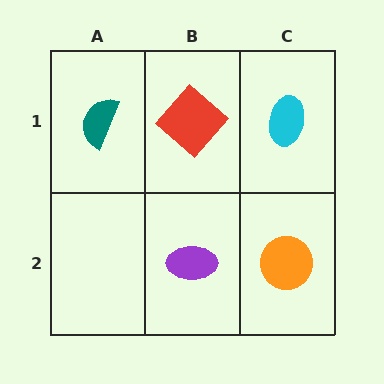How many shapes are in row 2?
2 shapes.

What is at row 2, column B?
A purple ellipse.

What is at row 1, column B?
A red diamond.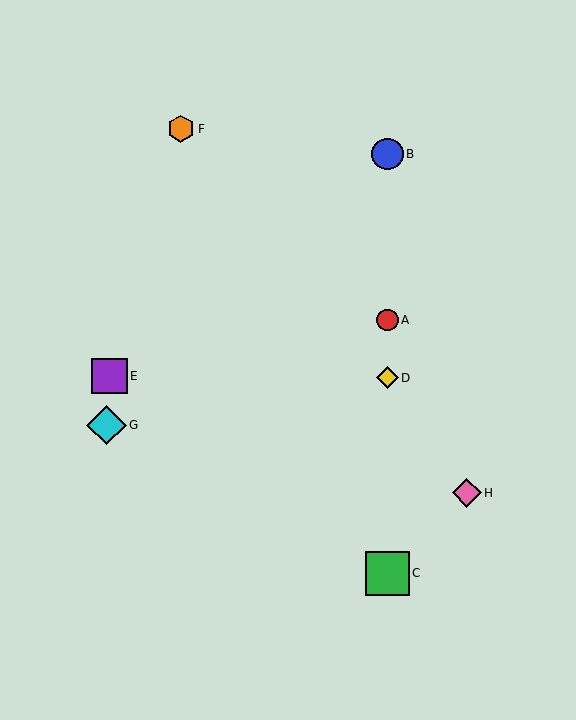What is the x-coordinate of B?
Object B is at x≈388.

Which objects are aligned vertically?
Objects A, B, C, D are aligned vertically.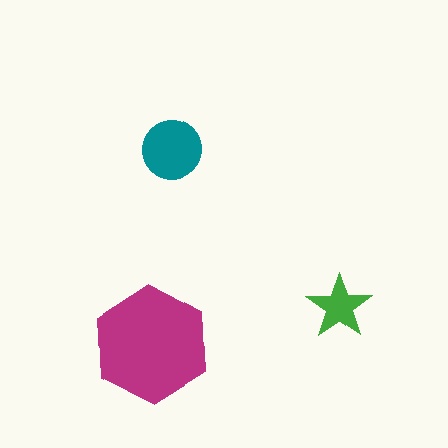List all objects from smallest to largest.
The green star, the teal circle, the magenta hexagon.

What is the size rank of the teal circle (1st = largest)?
2nd.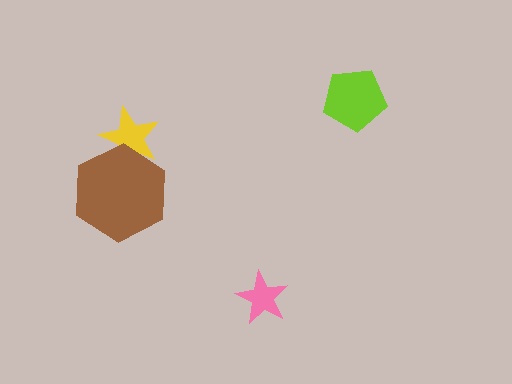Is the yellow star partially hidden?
Yes, it is partially covered by another shape.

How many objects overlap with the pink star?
0 objects overlap with the pink star.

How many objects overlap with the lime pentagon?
0 objects overlap with the lime pentagon.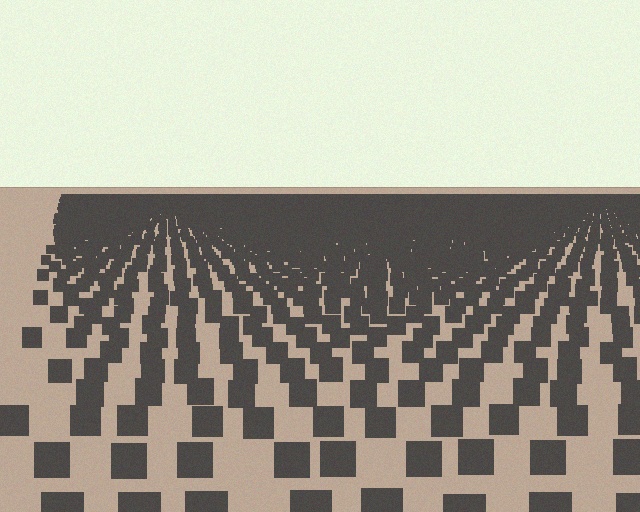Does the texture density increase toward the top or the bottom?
Density increases toward the top.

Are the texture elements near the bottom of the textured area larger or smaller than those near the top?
Larger. Near the bottom, elements are closer to the viewer and appear at a bigger on-screen size.